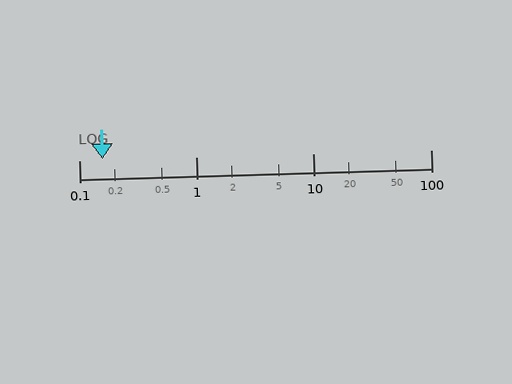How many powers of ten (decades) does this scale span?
The scale spans 3 decades, from 0.1 to 100.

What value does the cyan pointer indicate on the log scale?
The pointer indicates approximately 0.16.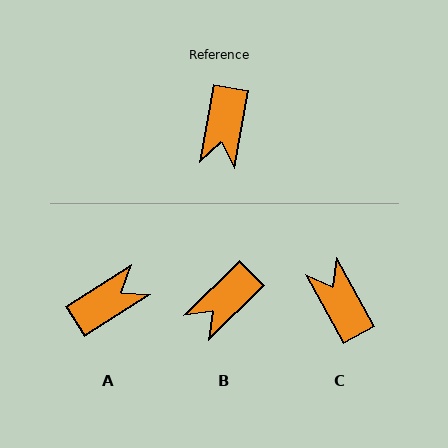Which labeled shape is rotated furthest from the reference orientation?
C, about 142 degrees away.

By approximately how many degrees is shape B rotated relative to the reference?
Approximately 35 degrees clockwise.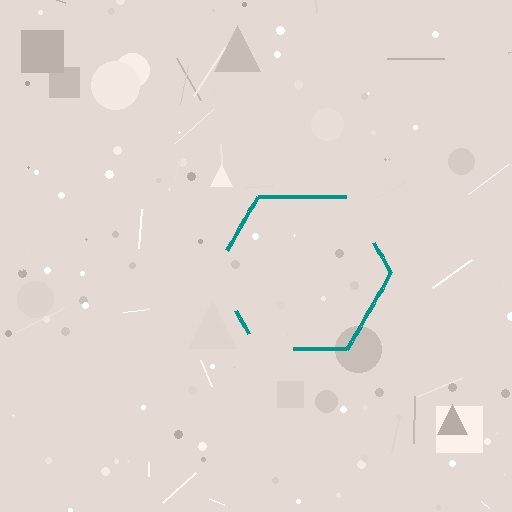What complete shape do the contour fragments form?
The contour fragments form a hexagon.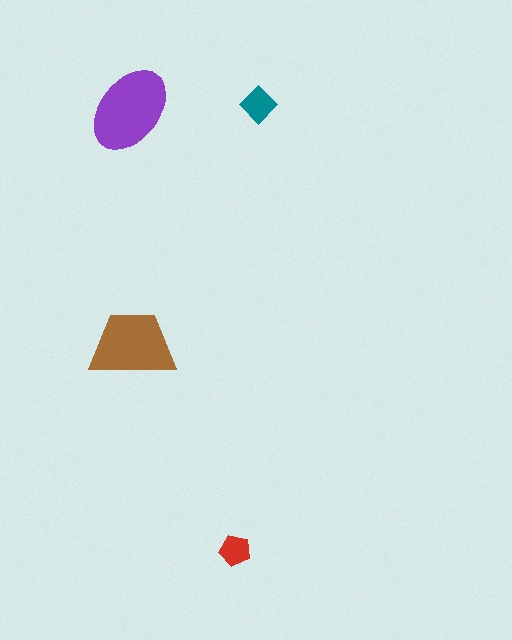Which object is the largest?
The purple ellipse.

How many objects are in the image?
There are 4 objects in the image.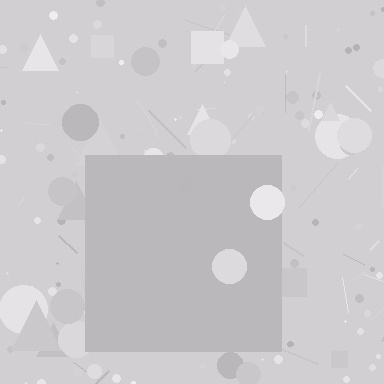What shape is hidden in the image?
A square is hidden in the image.